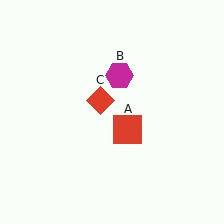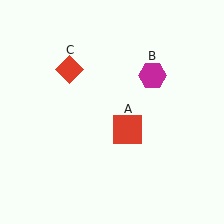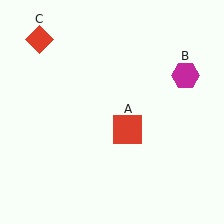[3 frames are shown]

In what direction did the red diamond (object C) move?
The red diamond (object C) moved up and to the left.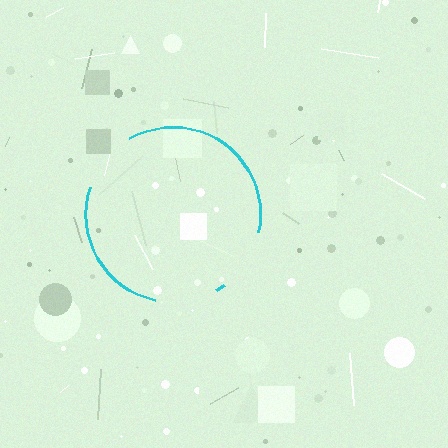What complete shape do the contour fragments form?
The contour fragments form a circle.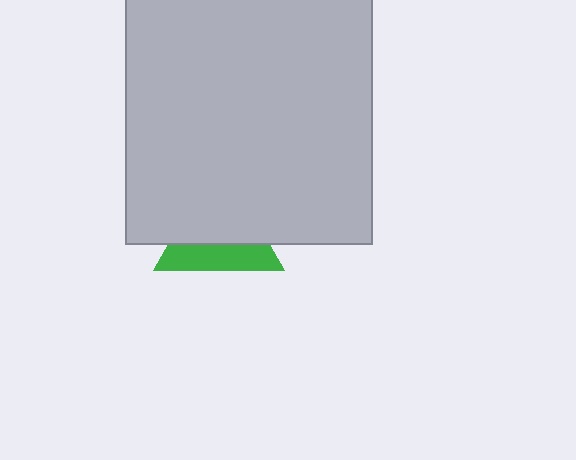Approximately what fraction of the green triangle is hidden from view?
Roughly 60% of the green triangle is hidden behind the light gray rectangle.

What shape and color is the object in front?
The object in front is a light gray rectangle.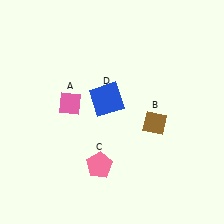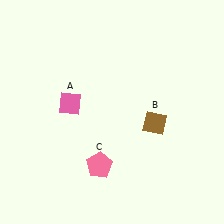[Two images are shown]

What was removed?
The blue square (D) was removed in Image 2.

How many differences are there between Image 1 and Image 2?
There is 1 difference between the two images.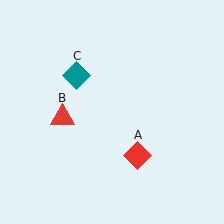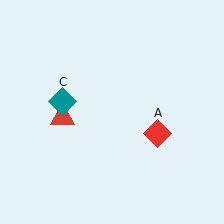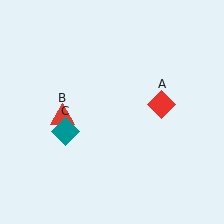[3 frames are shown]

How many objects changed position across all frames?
2 objects changed position: red diamond (object A), teal diamond (object C).